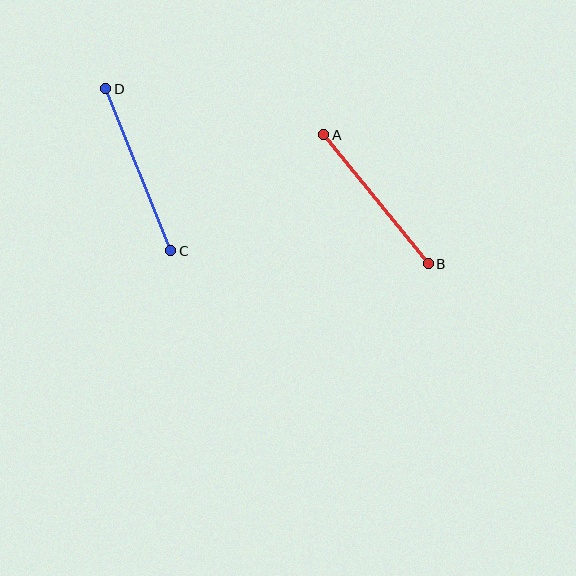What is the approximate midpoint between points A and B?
The midpoint is at approximately (376, 199) pixels.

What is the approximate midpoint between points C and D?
The midpoint is at approximately (138, 170) pixels.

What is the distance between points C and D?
The distance is approximately 175 pixels.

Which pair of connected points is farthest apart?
Points C and D are farthest apart.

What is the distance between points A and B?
The distance is approximately 166 pixels.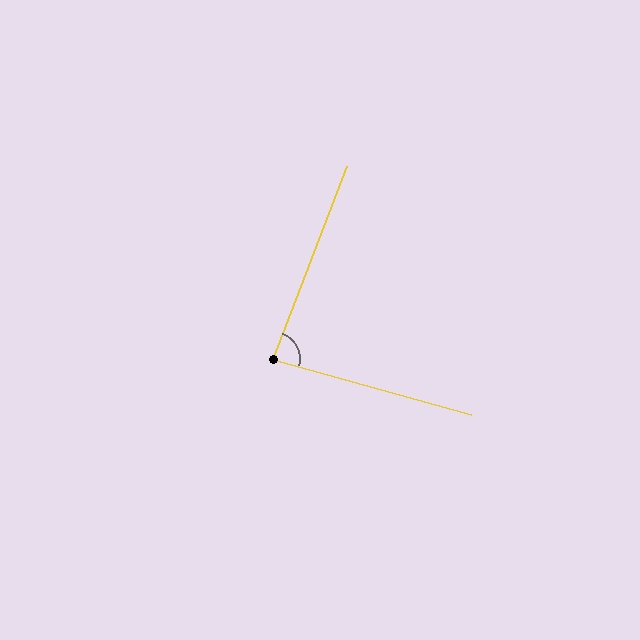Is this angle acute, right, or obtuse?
It is acute.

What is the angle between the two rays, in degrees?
Approximately 84 degrees.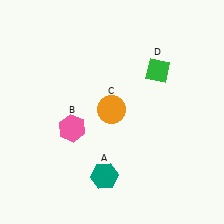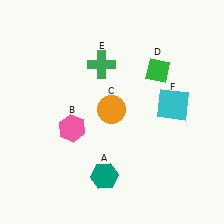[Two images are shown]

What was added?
A green cross (E), a cyan square (F) were added in Image 2.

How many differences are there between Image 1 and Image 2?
There are 2 differences between the two images.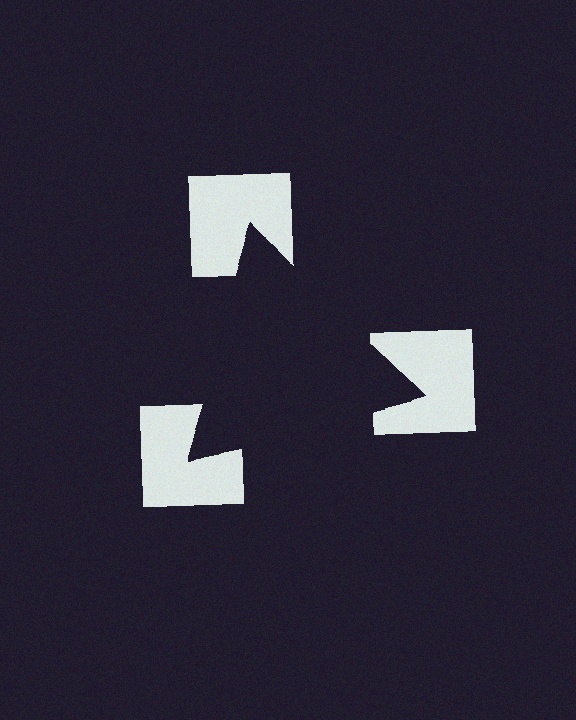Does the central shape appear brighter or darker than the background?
It typically appears slightly darker than the background, even though no actual brightness change is drawn.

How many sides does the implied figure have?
3 sides.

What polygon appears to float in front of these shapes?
An illusory triangle — its edges are inferred from the aligned wedge cuts in the notched squares, not physically drawn.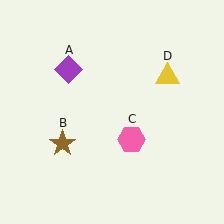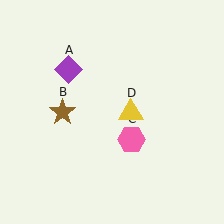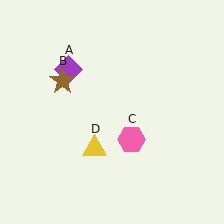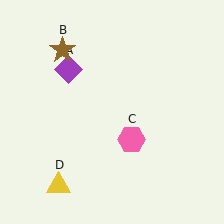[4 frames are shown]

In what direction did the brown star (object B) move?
The brown star (object B) moved up.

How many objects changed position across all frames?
2 objects changed position: brown star (object B), yellow triangle (object D).